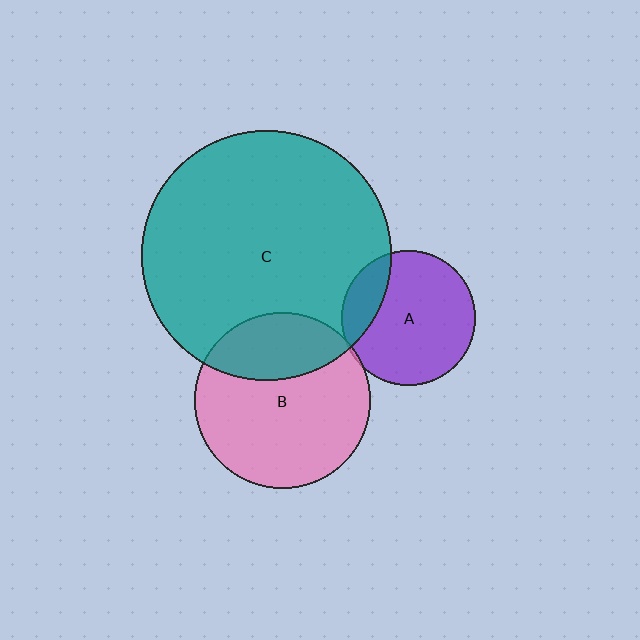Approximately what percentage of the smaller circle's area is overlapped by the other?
Approximately 20%.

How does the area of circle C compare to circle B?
Approximately 2.0 times.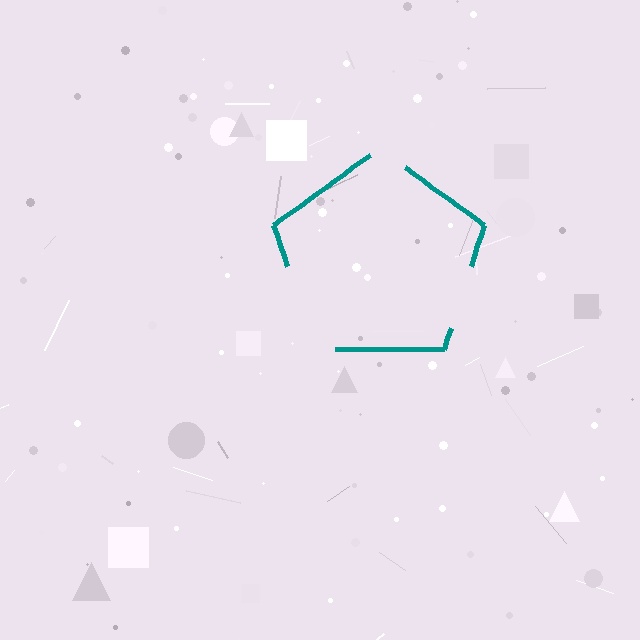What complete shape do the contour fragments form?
The contour fragments form a pentagon.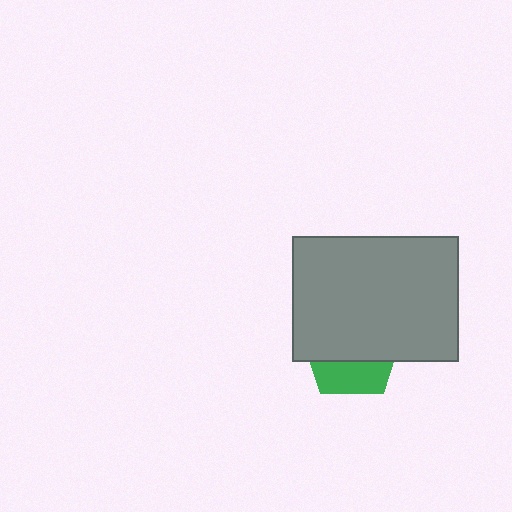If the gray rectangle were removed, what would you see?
You would see the complete green pentagon.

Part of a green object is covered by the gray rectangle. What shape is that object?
It is a pentagon.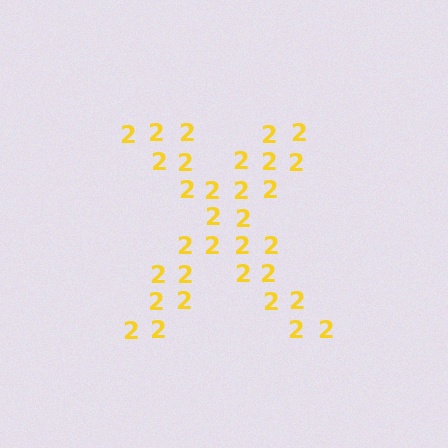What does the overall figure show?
The overall figure shows the letter X.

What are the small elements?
The small elements are digit 2's.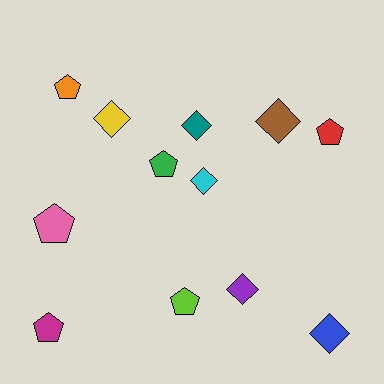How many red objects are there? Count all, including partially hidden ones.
There is 1 red object.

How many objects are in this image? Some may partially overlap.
There are 12 objects.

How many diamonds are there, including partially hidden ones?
There are 6 diamonds.